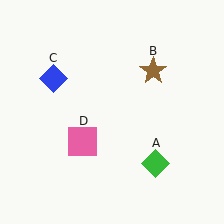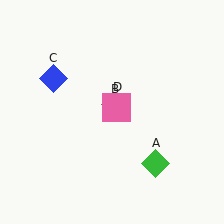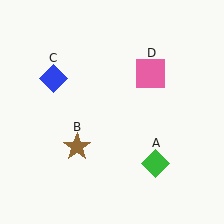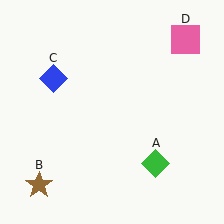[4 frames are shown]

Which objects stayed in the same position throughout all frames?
Green diamond (object A) and blue diamond (object C) remained stationary.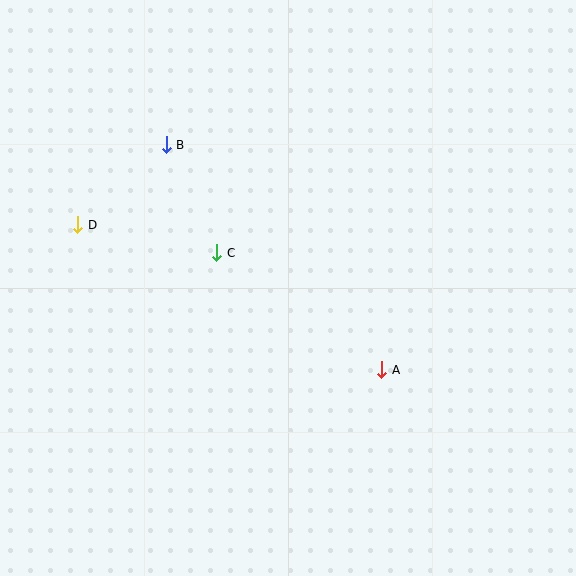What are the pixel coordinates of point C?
Point C is at (217, 253).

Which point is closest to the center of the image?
Point C at (217, 253) is closest to the center.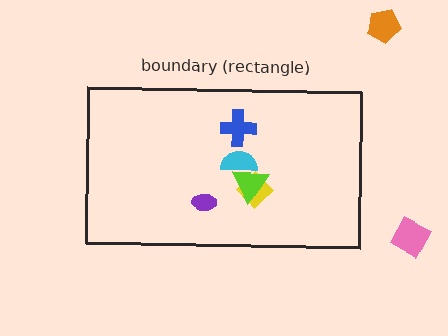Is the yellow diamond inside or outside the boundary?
Inside.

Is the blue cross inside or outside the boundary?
Inside.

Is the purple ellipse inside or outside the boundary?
Inside.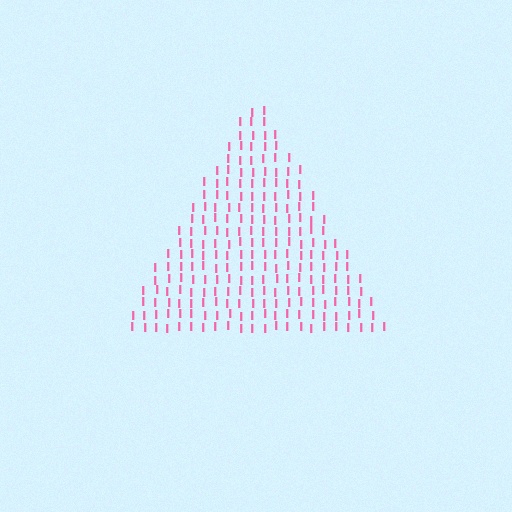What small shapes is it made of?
It is made of small letter I's.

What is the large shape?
The large shape is a triangle.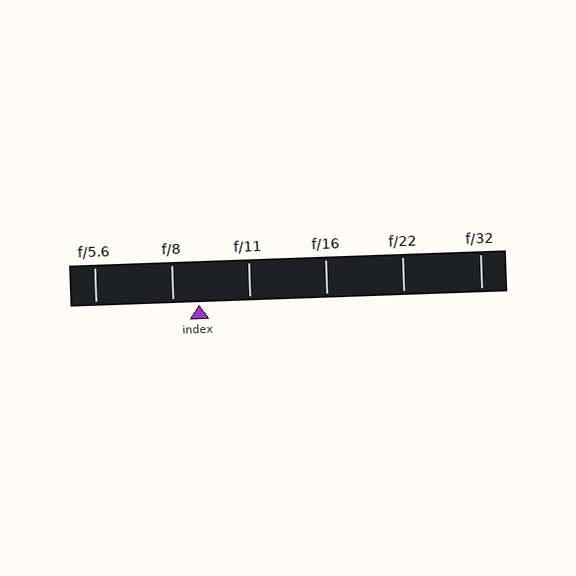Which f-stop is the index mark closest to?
The index mark is closest to f/8.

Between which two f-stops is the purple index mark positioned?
The index mark is between f/8 and f/11.